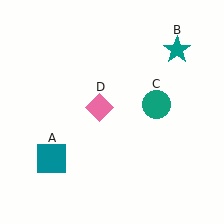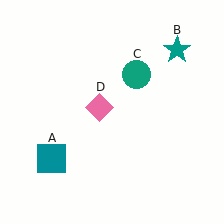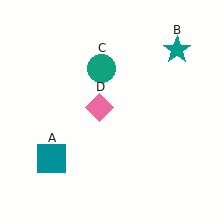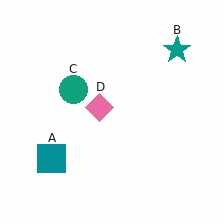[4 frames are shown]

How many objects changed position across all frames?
1 object changed position: teal circle (object C).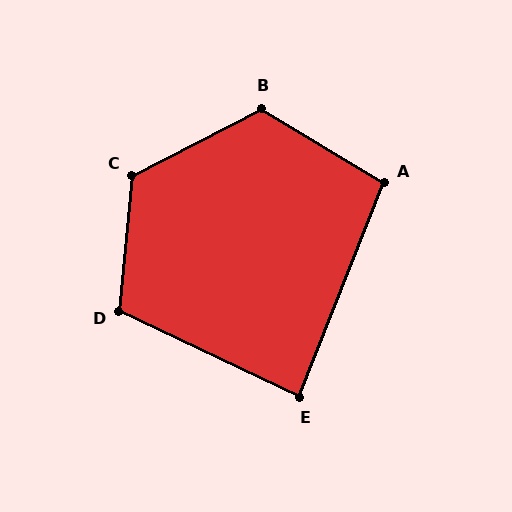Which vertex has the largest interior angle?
C, at approximately 123 degrees.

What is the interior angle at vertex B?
Approximately 121 degrees (obtuse).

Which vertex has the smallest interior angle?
E, at approximately 86 degrees.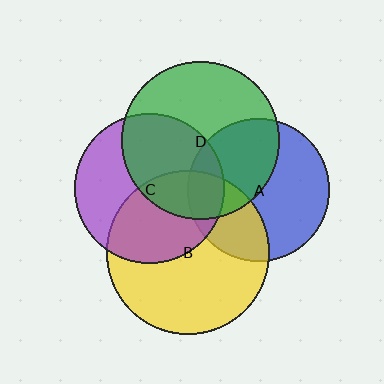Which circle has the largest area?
Circle B (yellow).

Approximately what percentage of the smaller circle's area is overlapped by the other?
Approximately 30%.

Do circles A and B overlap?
Yes.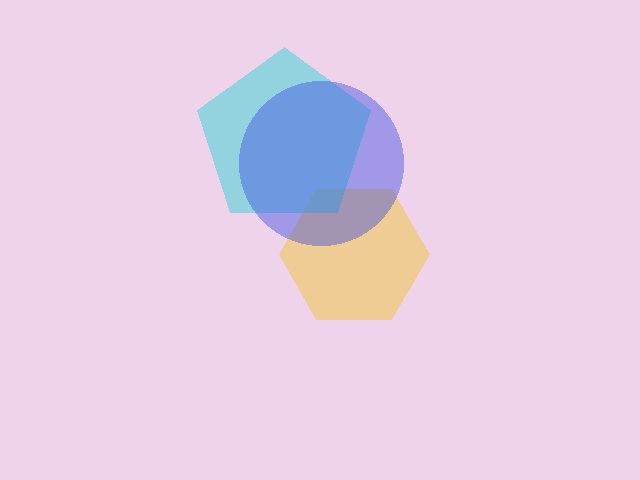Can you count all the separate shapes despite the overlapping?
Yes, there are 3 separate shapes.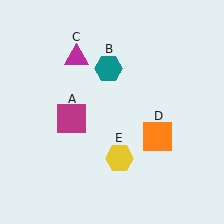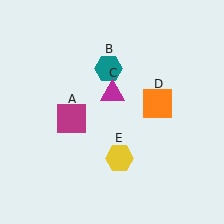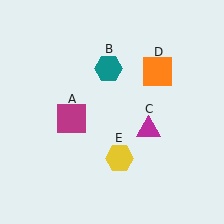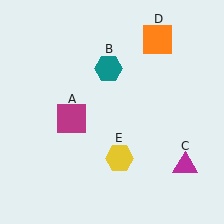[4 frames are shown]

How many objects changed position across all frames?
2 objects changed position: magenta triangle (object C), orange square (object D).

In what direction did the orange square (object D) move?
The orange square (object D) moved up.